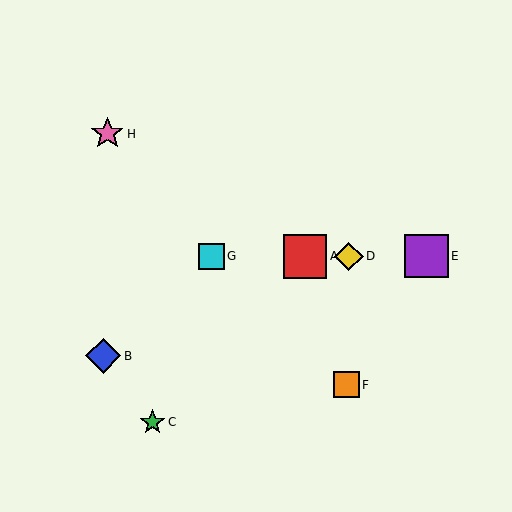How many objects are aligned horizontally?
4 objects (A, D, E, G) are aligned horizontally.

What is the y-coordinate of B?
Object B is at y≈356.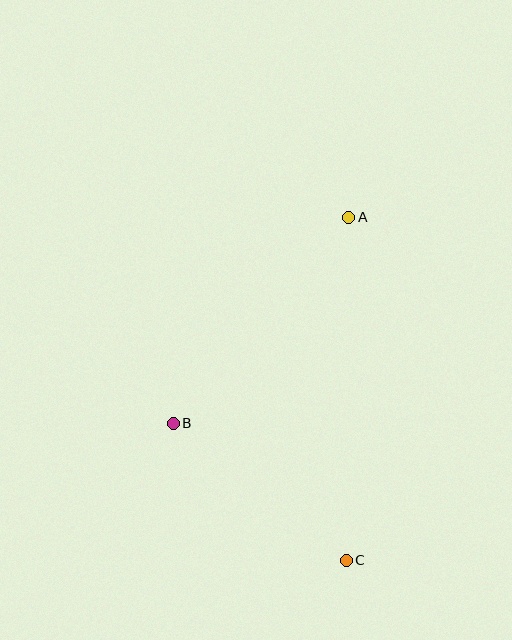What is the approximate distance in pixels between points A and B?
The distance between A and B is approximately 271 pixels.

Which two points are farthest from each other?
Points A and C are farthest from each other.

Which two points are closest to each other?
Points B and C are closest to each other.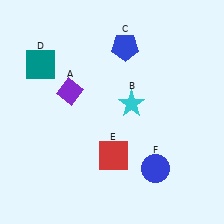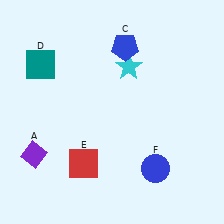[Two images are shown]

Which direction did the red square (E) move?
The red square (E) moved left.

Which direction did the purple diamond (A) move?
The purple diamond (A) moved down.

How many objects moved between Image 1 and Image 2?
3 objects moved between the two images.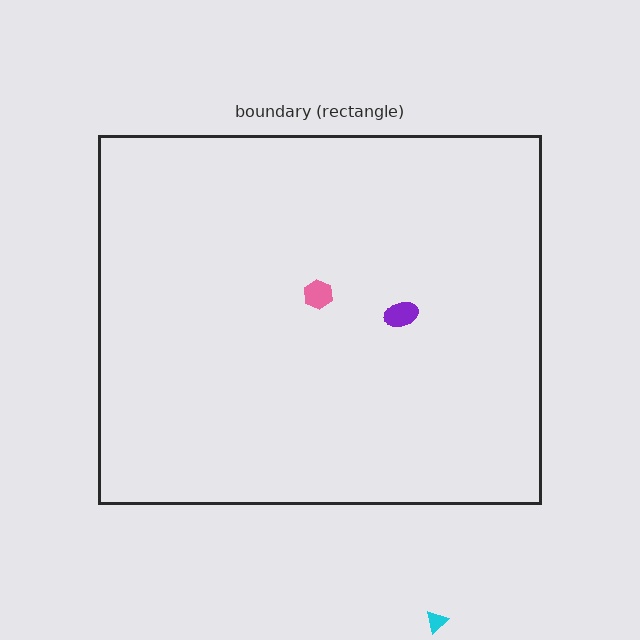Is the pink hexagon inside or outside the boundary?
Inside.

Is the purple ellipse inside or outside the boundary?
Inside.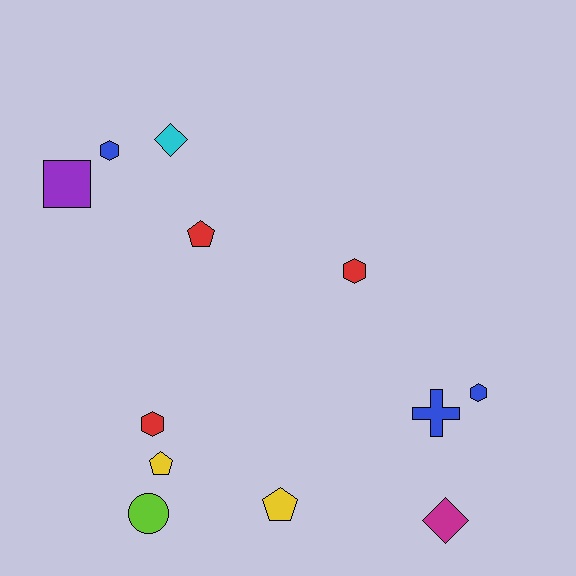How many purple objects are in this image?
There is 1 purple object.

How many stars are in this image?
There are no stars.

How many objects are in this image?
There are 12 objects.